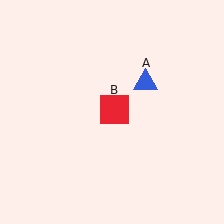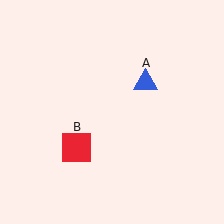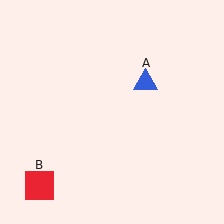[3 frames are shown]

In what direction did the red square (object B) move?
The red square (object B) moved down and to the left.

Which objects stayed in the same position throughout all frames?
Blue triangle (object A) remained stationary.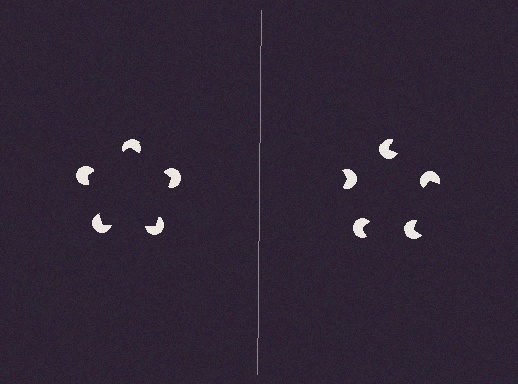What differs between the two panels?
The pac-man discs are positioned identically on both sides; only the wedge orientations differ. On the left they align to a pentagon; on the right they are misaligned.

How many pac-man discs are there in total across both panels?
10 — 5 on each side.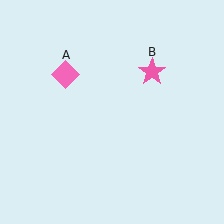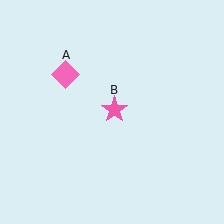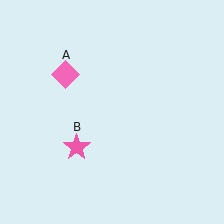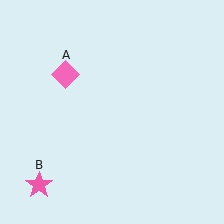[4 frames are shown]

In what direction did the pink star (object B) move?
The pink star (object B) moved down and to the left.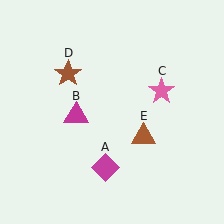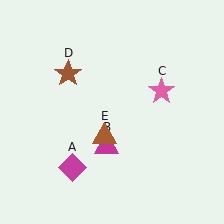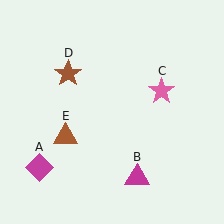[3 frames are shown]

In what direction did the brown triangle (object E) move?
The brown triangle (object E) moved left.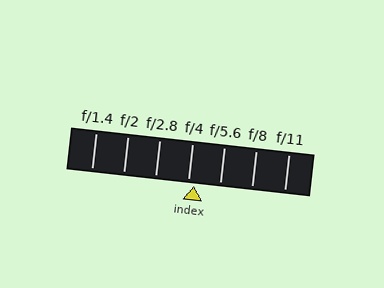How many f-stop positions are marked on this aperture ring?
There are 7 f-stop positions marked.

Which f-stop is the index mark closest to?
The index mark is closest to f/4.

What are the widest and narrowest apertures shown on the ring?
The widest aperture shown is f/1.4 and the narrowest is f/11.